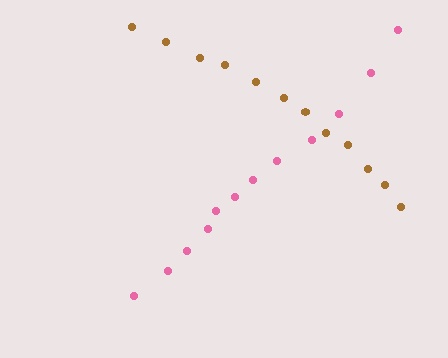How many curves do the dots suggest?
There are 2 distinct paths.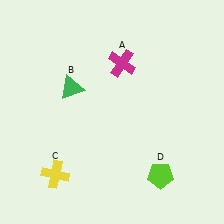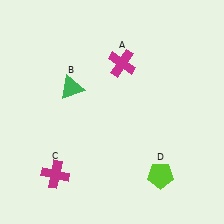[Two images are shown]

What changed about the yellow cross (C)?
In Image 1, C is yellow. In Image 2, it changed to magenta.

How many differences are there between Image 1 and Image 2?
There is 1 difference between the two images.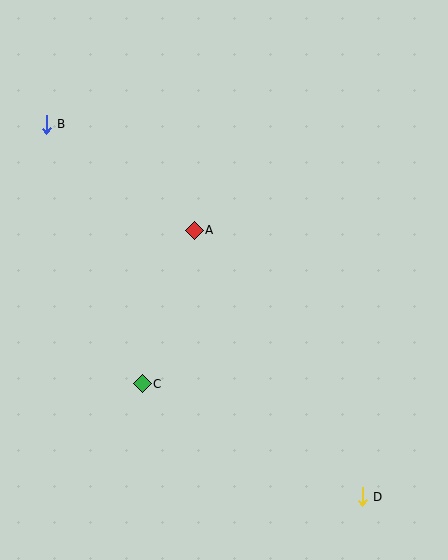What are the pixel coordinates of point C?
Point C is at (142, 384).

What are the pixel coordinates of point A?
Point A is at (194, 230).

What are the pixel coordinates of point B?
Point B is at (46, 124).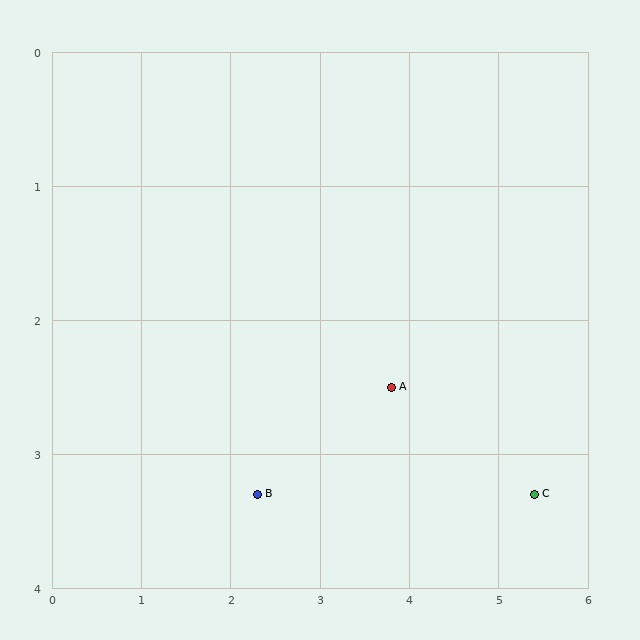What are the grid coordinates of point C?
Point C is at approximately (5.4, 3.3).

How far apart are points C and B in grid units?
Points C and B are about 3.1 grid units apart.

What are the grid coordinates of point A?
Point A is at approximately (3.8, 2.5).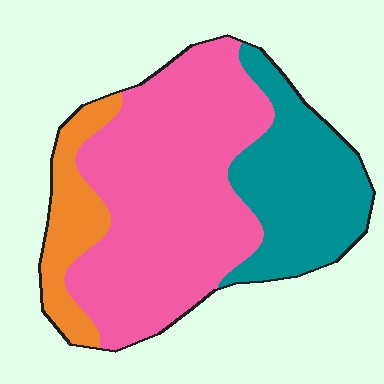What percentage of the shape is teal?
Teal covers about 30% of the shape.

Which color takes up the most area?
Pink, at roughly 60%.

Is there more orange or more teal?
Teal.